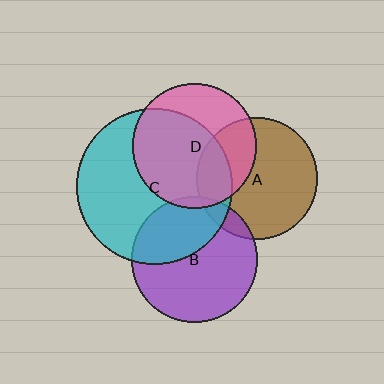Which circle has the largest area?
Circle C (cyan).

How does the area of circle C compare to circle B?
Approximately 1.5 times.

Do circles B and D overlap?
Yes.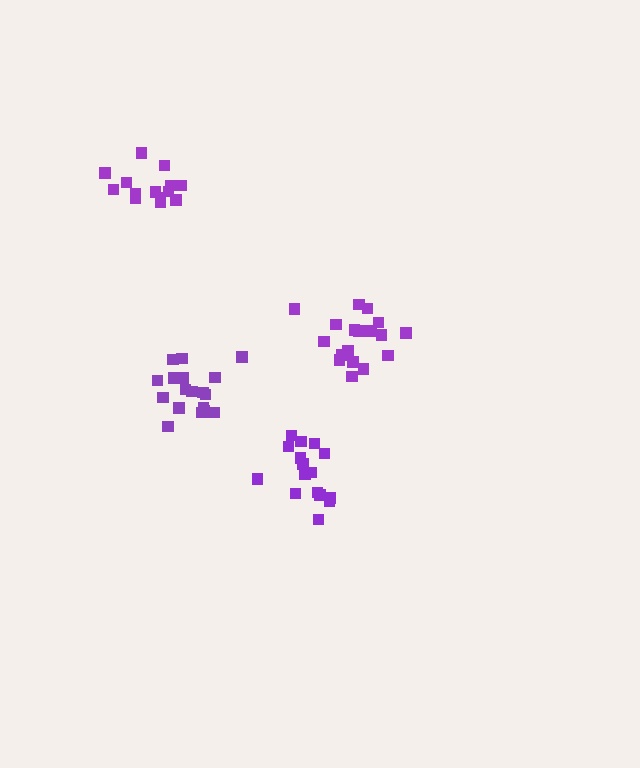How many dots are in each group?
Group 1: 16 dots, Group 2: 14 dots, Group 3: 18 dots, Group 4: 18 dots (66 total).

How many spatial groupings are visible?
There are 4 spatial groupings.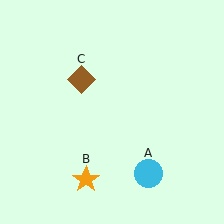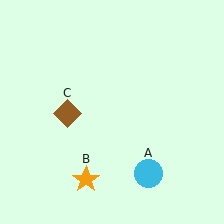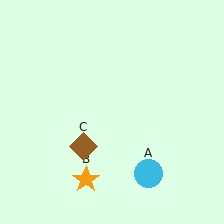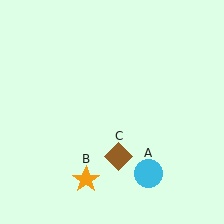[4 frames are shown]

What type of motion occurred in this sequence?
The brown diamond (object C) rotated counterclockwise around the center of the scene.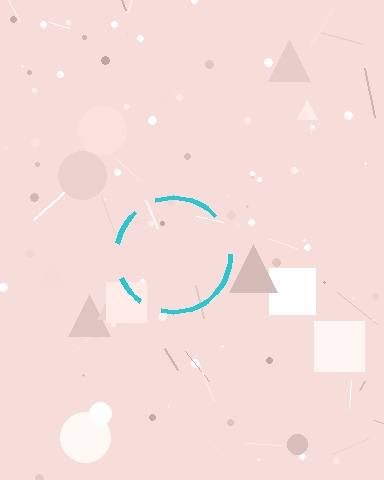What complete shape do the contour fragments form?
The contour fragments form a circle.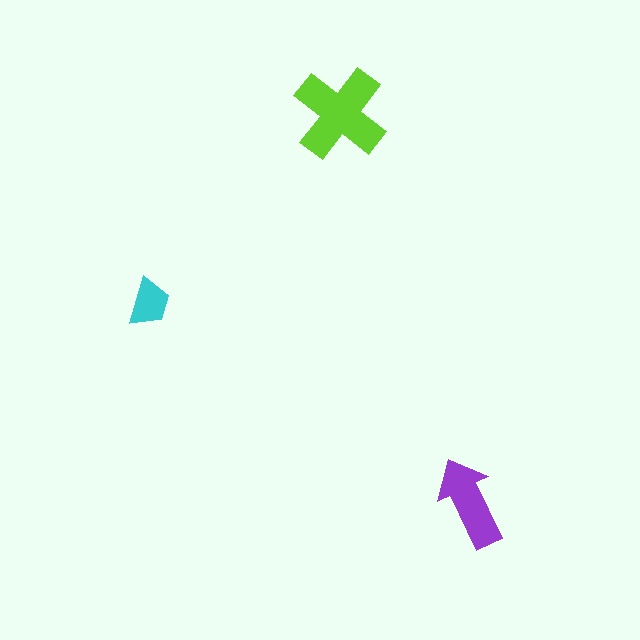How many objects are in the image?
There are 3 objects in the image.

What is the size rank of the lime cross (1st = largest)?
1st.